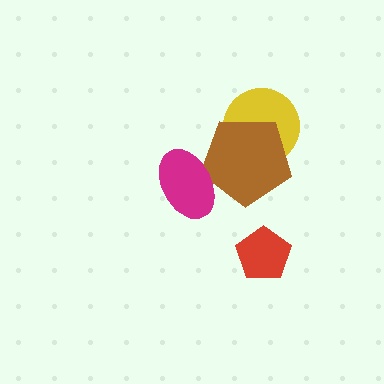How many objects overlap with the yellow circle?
1 object overlaps with the yellow circle.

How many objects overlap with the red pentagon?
0 objects overlap with the red pentagon.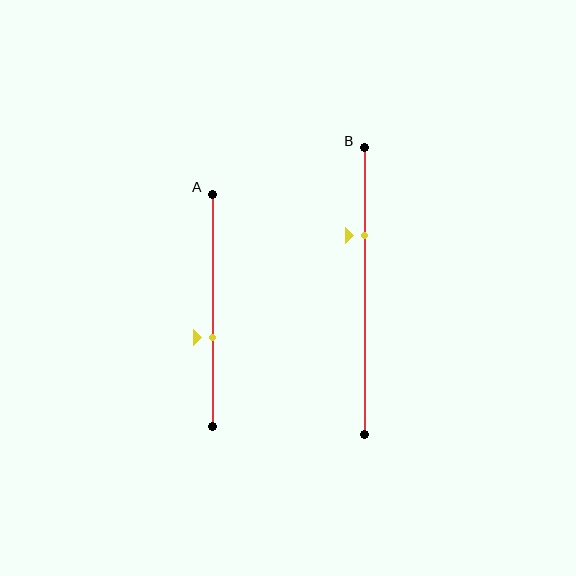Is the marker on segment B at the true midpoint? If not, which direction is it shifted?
No, the marker on segment B is shifted upward by about 19% of the segment length.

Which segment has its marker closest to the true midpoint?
Segment A has its marker closest to the true midpoint.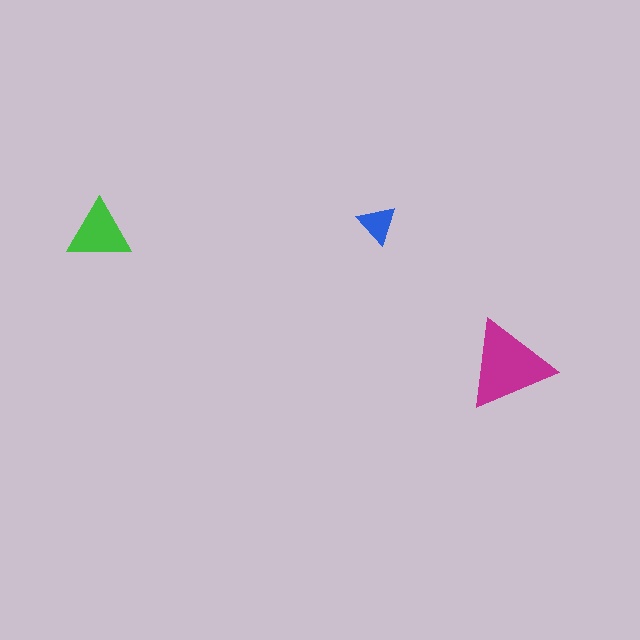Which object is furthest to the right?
The magenta triangle is rightmost.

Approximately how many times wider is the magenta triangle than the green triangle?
About 1.5 times wider.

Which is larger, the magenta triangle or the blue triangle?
The magenta one.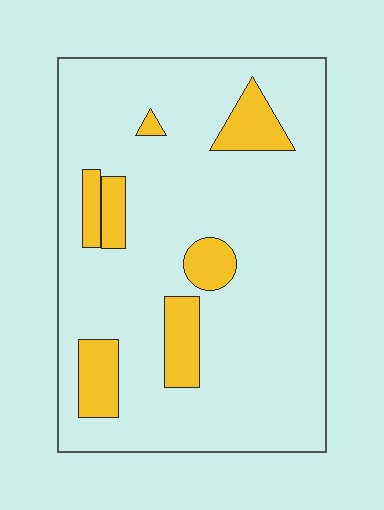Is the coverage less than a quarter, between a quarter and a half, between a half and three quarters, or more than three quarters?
Less than a quarter.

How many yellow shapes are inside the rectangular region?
7.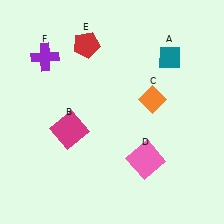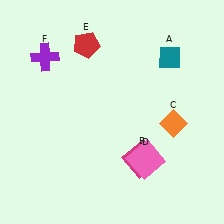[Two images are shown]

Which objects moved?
The objects that moved are: the magenta square (B), the orange diamond (C).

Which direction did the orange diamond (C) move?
The orange diamond (C) moved down.